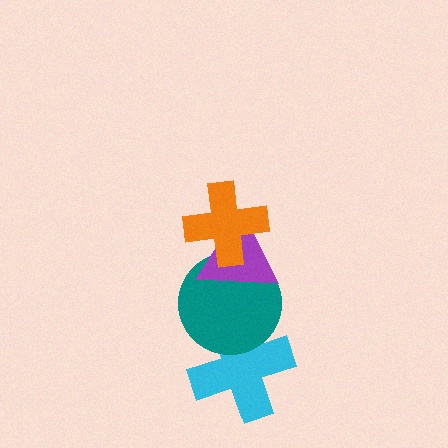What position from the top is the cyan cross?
The cyan cross is 4th from the top.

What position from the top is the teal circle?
The teal circle is 3rd from the top.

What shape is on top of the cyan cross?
The teal circle is on top of the cyan cross.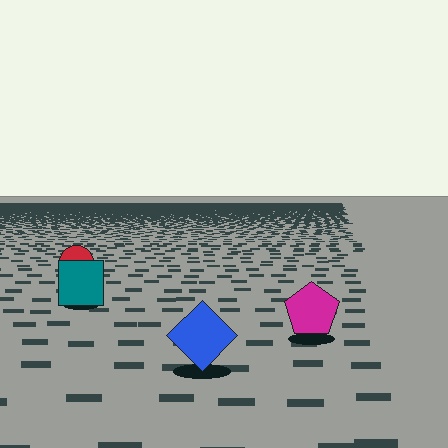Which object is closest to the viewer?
The blue diamond is closest. The texture marks near it are larger and more spread out.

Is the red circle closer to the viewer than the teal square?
No. The teal square is closer — you can tell from the texture gradient: the ground texture is coarser near it.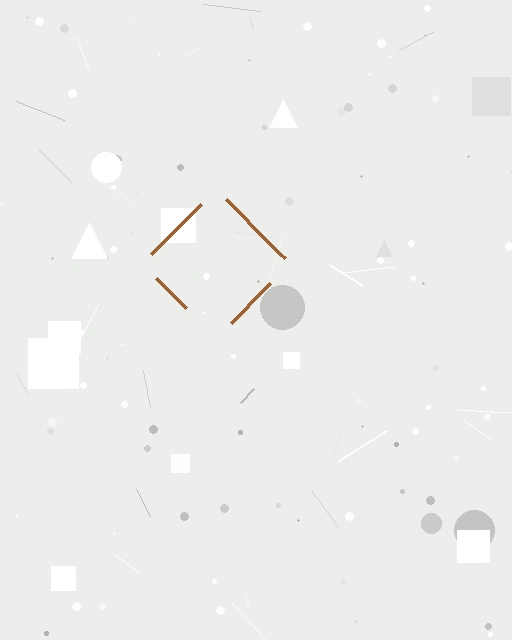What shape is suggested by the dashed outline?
The dashed outline suggests a diamond.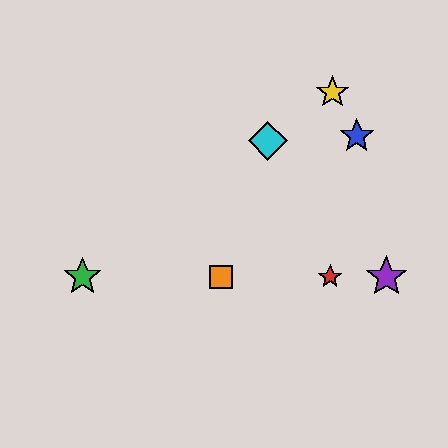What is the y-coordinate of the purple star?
The purple star is at y≈277.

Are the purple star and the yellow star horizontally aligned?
No, the purple star is at y≈277 and the yellow star is at y≈92.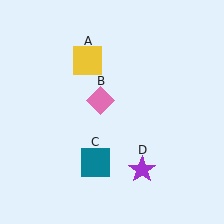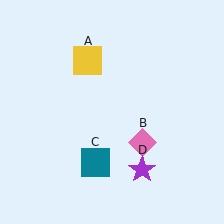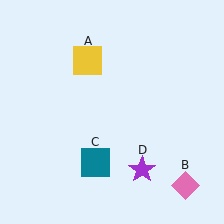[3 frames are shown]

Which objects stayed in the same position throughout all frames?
Yellow square (object A) and teal square (object C) and purple star (object D) remained stationary.